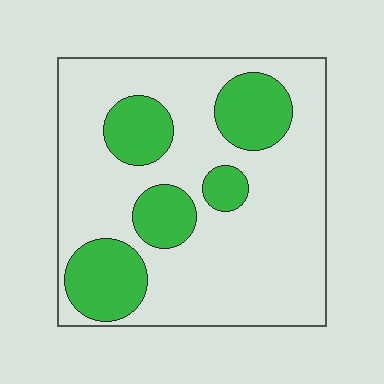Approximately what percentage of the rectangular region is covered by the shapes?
Approximately 25%.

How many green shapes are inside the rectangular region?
5.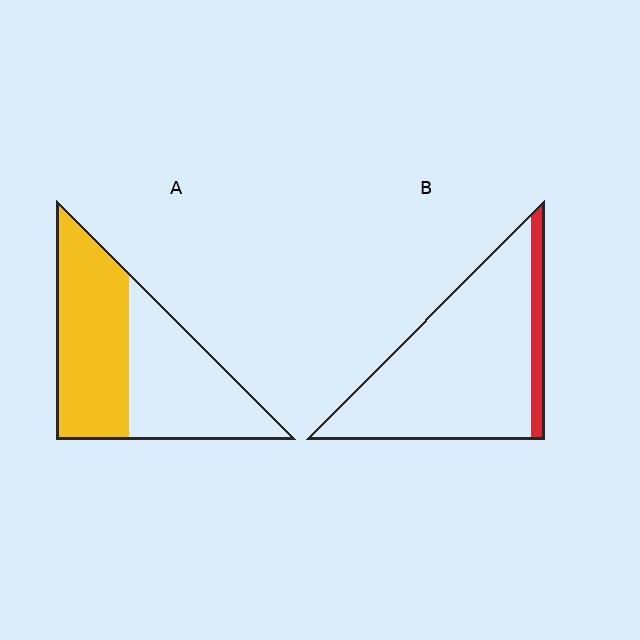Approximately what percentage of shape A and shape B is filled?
A is approximately 50% and B is approximately 10%.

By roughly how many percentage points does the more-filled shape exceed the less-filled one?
By roughly 40 percentage points (A over B).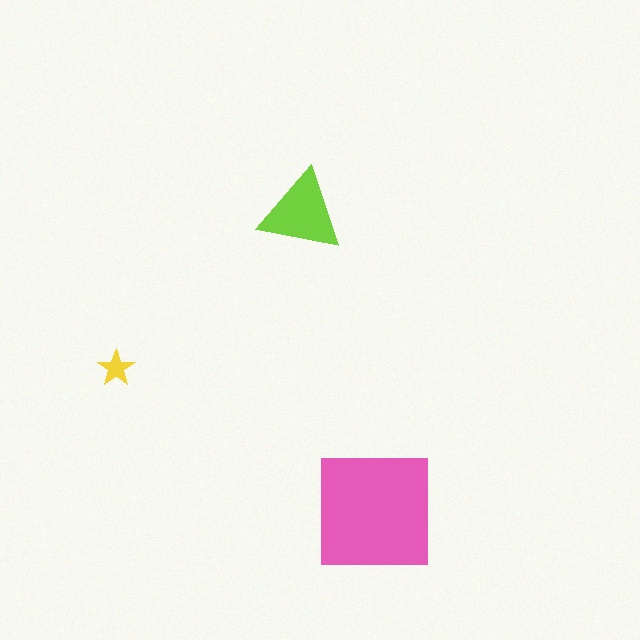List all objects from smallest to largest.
The yellow star, the lime triangle, the pink square.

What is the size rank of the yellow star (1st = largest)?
3rd.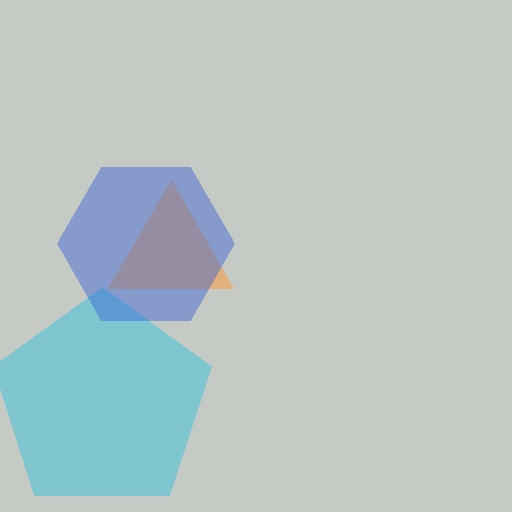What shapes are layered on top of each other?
The layered shapes are: a cyan pentagon, an orange triangle, a blue hexagon.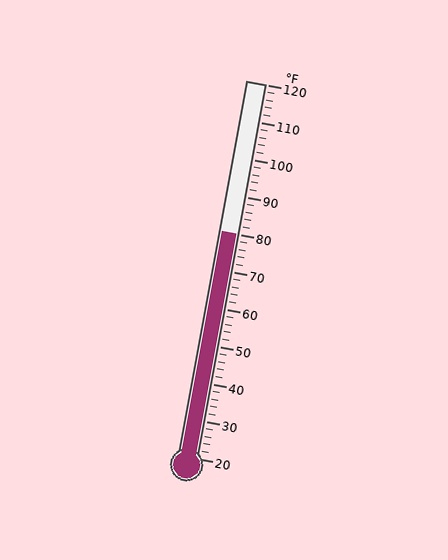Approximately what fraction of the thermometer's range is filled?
The thermometer is filled to approximately 60% of its range.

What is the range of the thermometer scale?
The thermometer scale ranges from 20°F to 120°F.